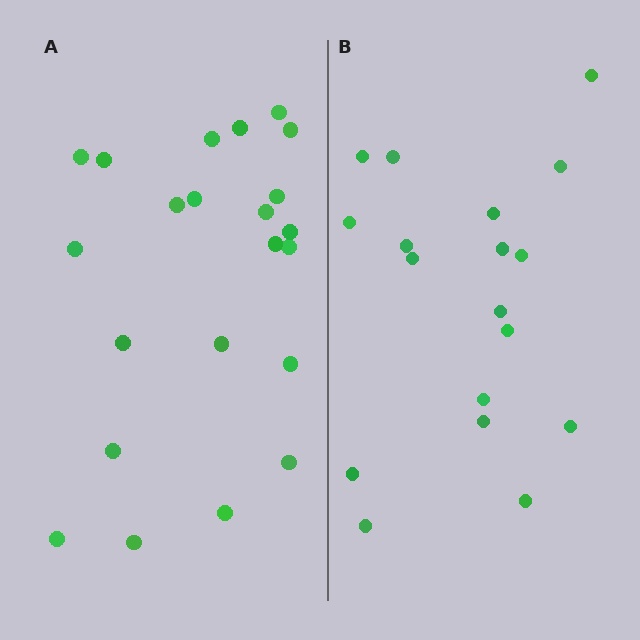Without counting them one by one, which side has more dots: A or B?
Region A (the left region) has more dots.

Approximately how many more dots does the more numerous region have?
Region A has about 4 more dots than region B.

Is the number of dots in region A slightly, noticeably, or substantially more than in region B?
Region A has only slightly more — the two regions are fairly close. The ratio is roughly 1.2 to 1.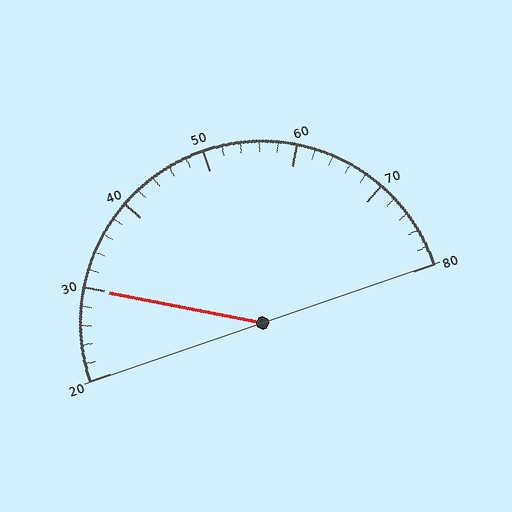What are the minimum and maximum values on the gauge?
The gauge ranges from 20 to 80.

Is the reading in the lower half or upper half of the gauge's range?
The reading is in the lower half of the range (20 to 80).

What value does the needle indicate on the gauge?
The needle indicates approximately 30.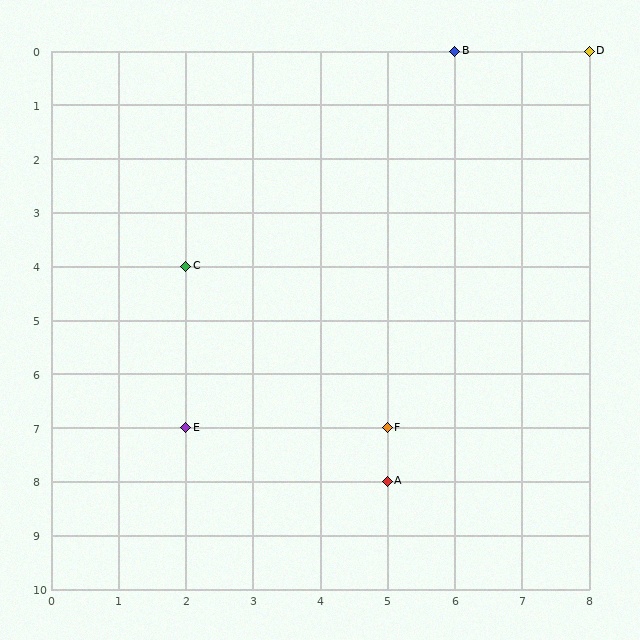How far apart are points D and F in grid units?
Points D and F are 3 columns and 7 rows apart (about 7.6 grid units diagonally).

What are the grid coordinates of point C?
Point C is at grid coordinates (2, 4).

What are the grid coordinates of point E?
Point E is at grid coordinates (2, 7).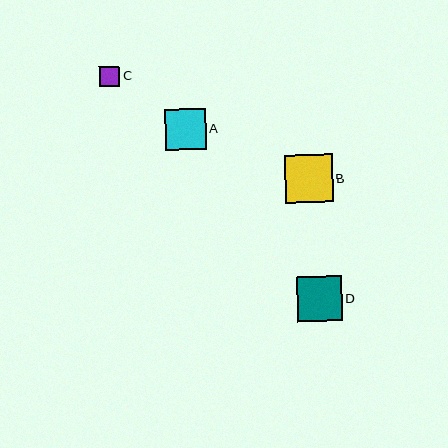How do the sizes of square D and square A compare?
Square D and square A are approximately the same size.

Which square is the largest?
Square B is the largest with a size of approximately 48 pixels.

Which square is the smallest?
Square C is the smallest with a size of approximately 20 pixels.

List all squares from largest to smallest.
From largest to smallest: B, D, A, C.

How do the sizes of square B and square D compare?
Square B and square D are approximately the same size.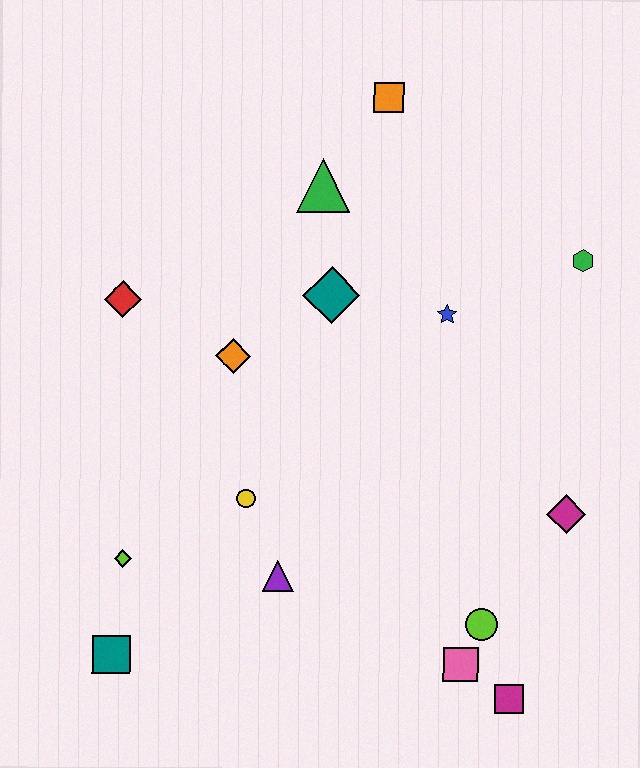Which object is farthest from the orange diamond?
The magenta square is farthest from the orange diamond.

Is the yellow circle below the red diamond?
Yes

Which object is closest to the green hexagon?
The blue star is closest to the green hexagon.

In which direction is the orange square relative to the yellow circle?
The orange square is above the yellow circle.